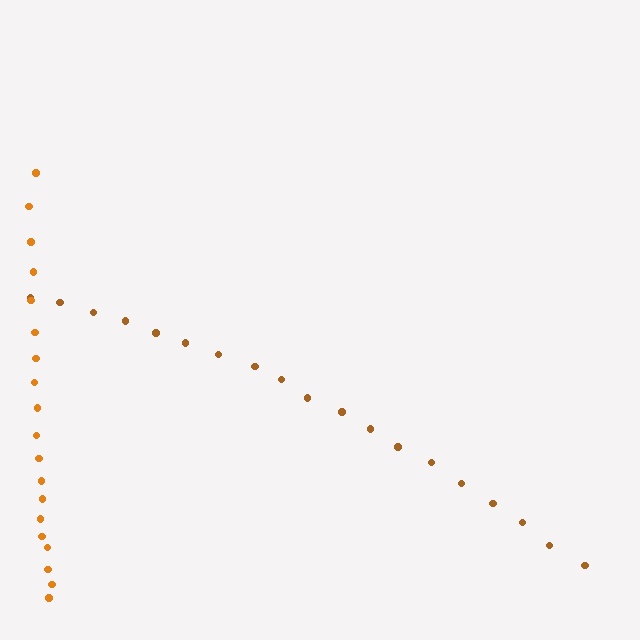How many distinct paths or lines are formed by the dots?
There are 2 distinct paths.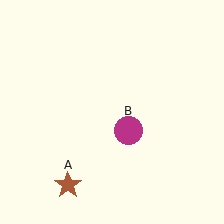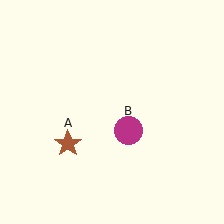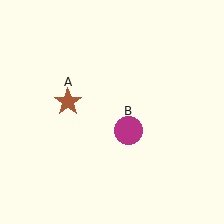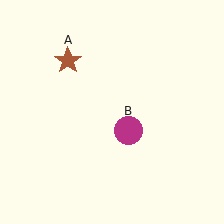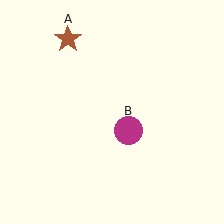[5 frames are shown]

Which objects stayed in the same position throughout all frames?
Magenta circle (object B) remained stationary.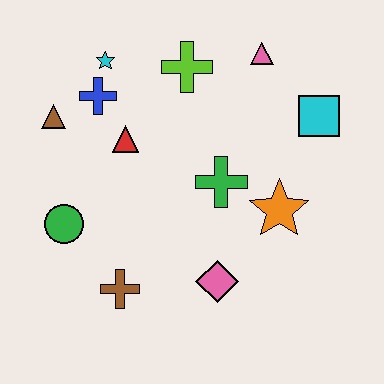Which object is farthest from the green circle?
The cyan square is farthest from the green circle.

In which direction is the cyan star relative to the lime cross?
The cyan star is to the left of the lime cross.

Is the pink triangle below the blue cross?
No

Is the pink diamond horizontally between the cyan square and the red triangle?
Yes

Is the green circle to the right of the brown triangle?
Yes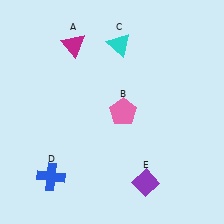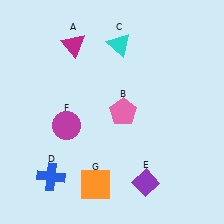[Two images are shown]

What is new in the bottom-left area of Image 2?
A magenta circle (F) was added in the bottom-left area of Image 2.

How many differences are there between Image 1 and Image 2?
There are 2 differences between the two images.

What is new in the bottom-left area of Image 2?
An orange square (G) was added in the bottom-left area of Image 2.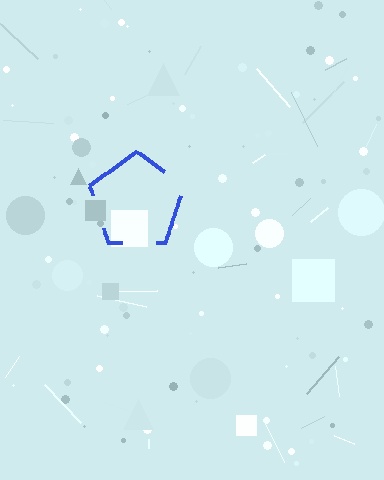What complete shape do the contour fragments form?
The contour fragments form a pentagon.